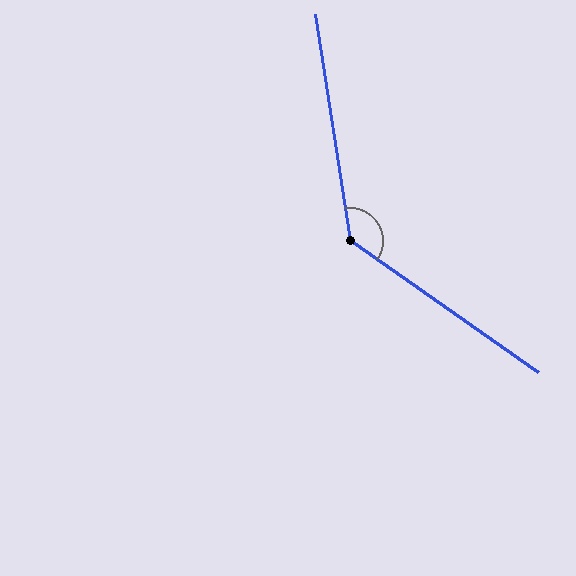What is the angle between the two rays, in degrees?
Approximately 134 degrees.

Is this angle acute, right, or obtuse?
It is obtuse.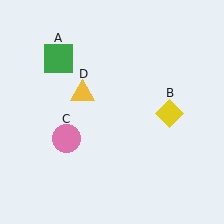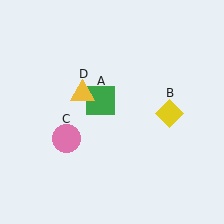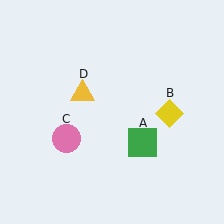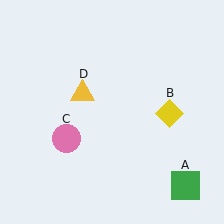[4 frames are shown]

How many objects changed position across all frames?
1 object changed position: green square (object A).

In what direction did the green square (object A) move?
The green square (object A) moved down and to the right.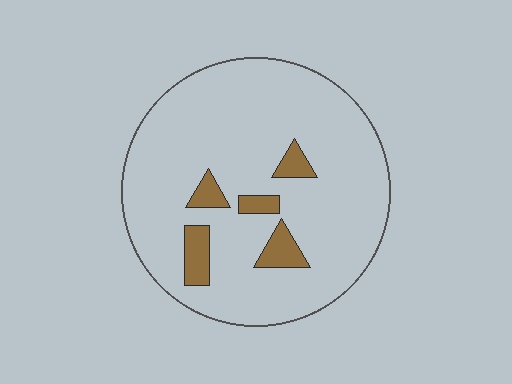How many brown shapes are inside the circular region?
5.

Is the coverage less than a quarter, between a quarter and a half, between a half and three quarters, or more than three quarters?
Less than a quarter.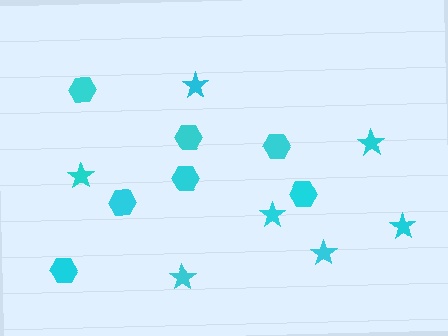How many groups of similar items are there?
There are 2 groups: one group of hexagons (7) and one group of stars (7).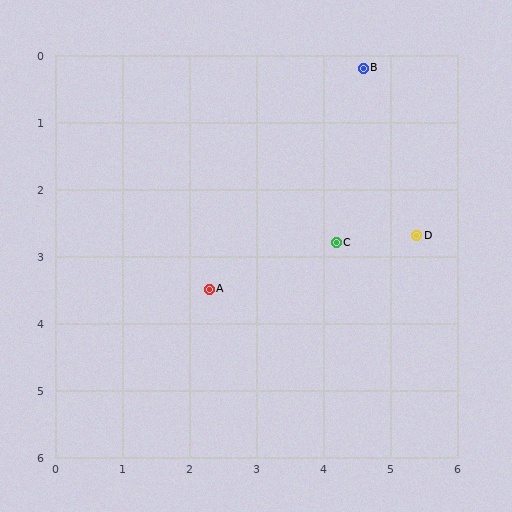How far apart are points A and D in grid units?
Points A and D are about 3.2 grid units apart.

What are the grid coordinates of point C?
Point C is at approximately (4.2, 2.8).